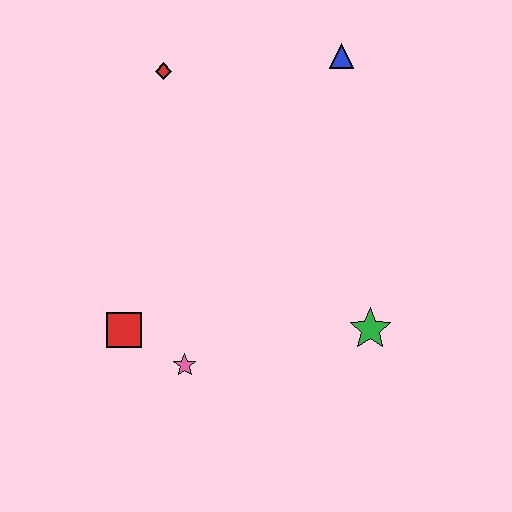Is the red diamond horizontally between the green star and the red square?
Yes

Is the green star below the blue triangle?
Yes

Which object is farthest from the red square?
The blue triangle is farthest from the red square.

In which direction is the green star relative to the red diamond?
The green star is below the red diamond.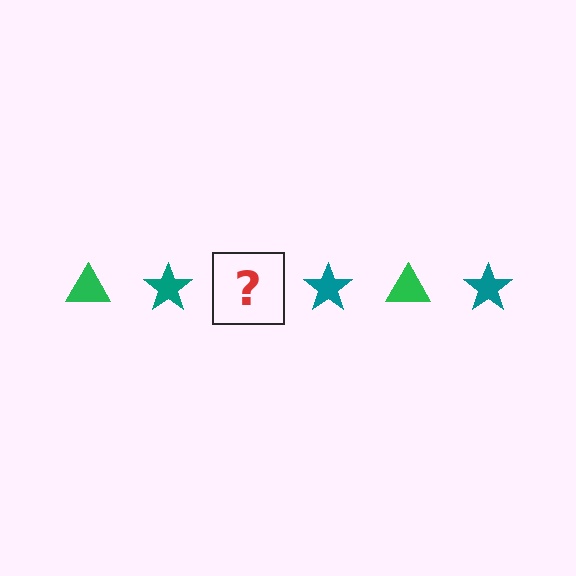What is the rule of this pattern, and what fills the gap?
The rule is that the pattern alternates between green triangle and teal star. The gap should be filled with a green triangle.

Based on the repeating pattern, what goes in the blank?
The blank should be a green triangle.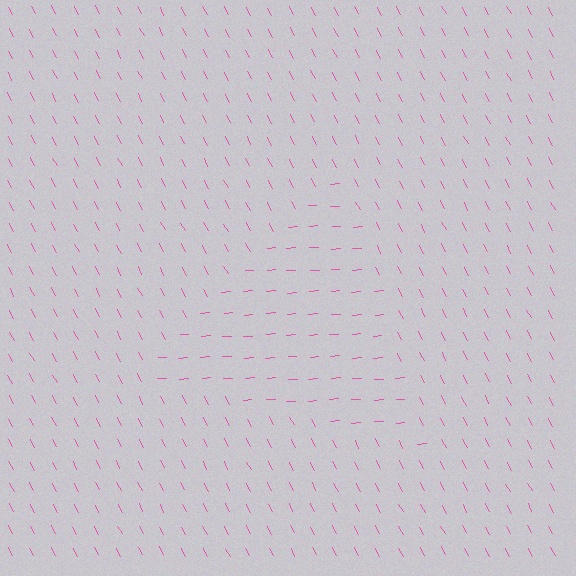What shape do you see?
I see a triangle.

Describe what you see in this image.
The image is filled with small pink line segments. A triangle region in the image has lines oriented differently from the surrounding lines, creating a visible texture boundary.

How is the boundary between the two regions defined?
The boundary is defined purely by a change in line orientation (approximately 66 degrees difference). All lines are the same color and thickness.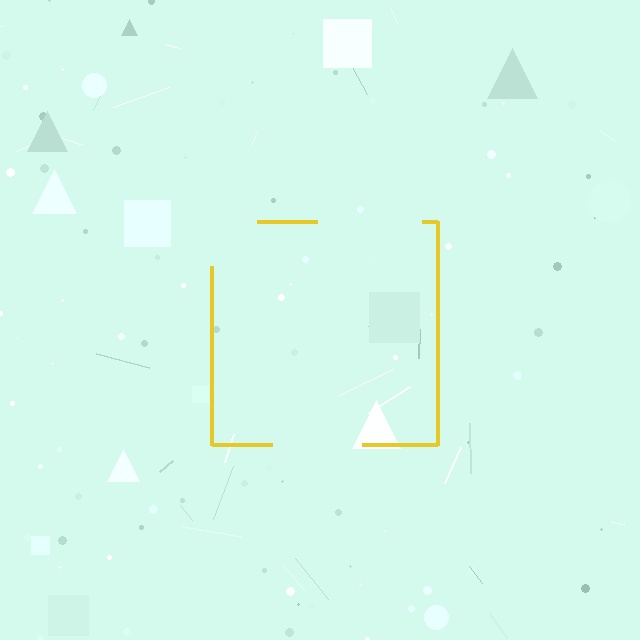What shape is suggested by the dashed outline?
The dashed outline suggests a square.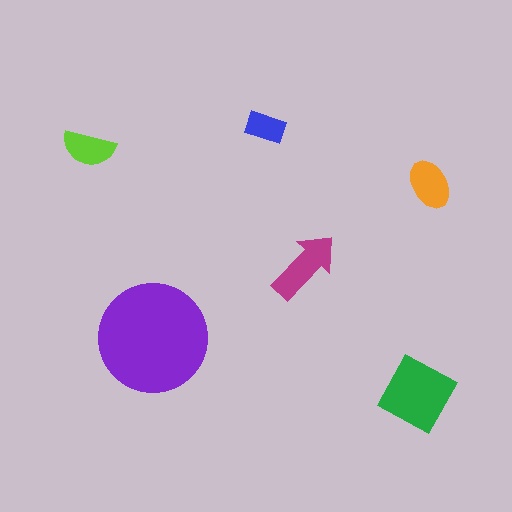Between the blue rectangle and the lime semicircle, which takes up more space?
The lime semicircle.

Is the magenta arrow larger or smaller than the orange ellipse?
Larger.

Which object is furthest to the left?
The lime semicircle is leftmost.